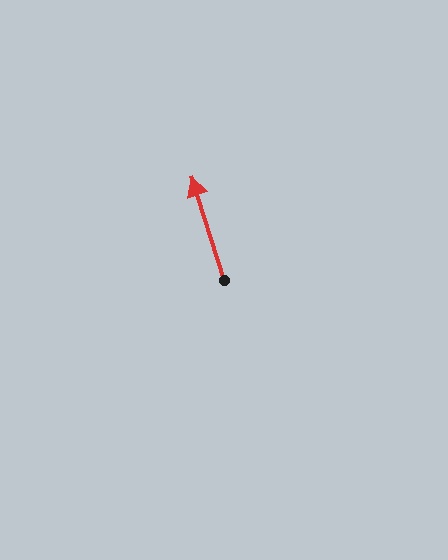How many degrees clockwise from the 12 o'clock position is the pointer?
Approximately 343 degrees.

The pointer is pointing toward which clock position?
Roughly 11 o'clock.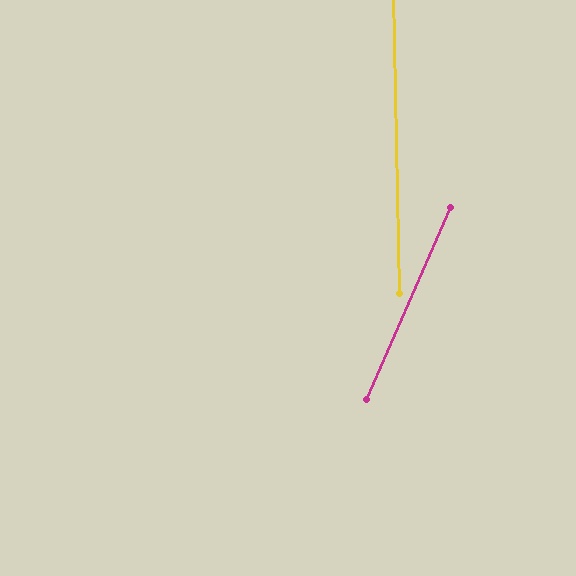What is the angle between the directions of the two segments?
Approximately 25 degrees.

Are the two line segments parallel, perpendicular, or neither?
Neither parallel nor perpendicular — they differ by about 25°.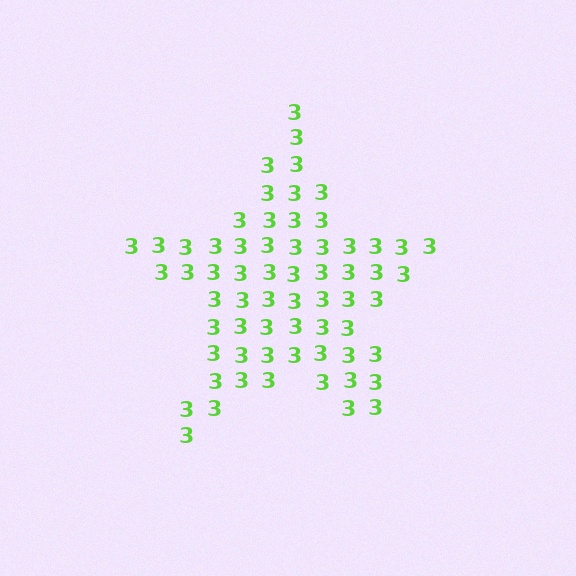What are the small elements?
The small elements are digit 3's.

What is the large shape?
The large shape is a star.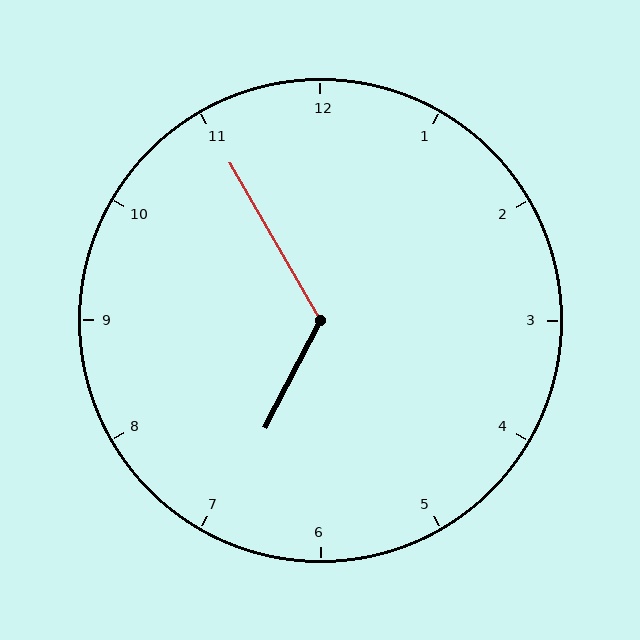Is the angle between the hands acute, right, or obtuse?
It is obtuse.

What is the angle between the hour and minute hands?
Approximately 122 degrees.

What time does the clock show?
6:55.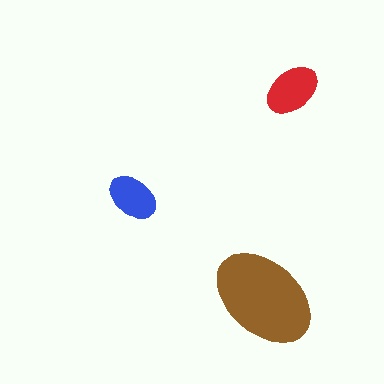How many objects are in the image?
There are 3 objects in the image.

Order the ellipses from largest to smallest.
the brown one, the red one, the blue one.